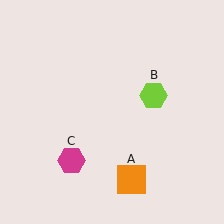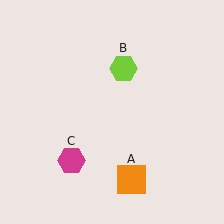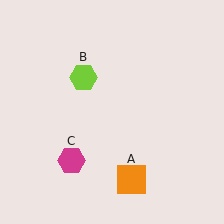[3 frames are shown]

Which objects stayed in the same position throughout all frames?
Orange square (object A) and magenta hexagon (object C) remained stationary.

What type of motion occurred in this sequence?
The lime hexagon (object B) rotated counterclockwise around the center of the scene.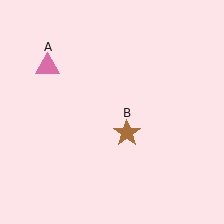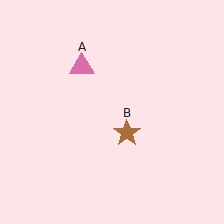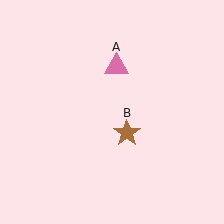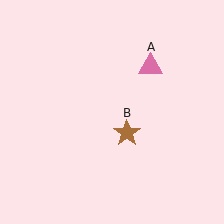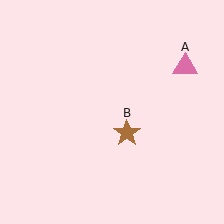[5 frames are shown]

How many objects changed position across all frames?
1 object changed position: pink triangle (object A).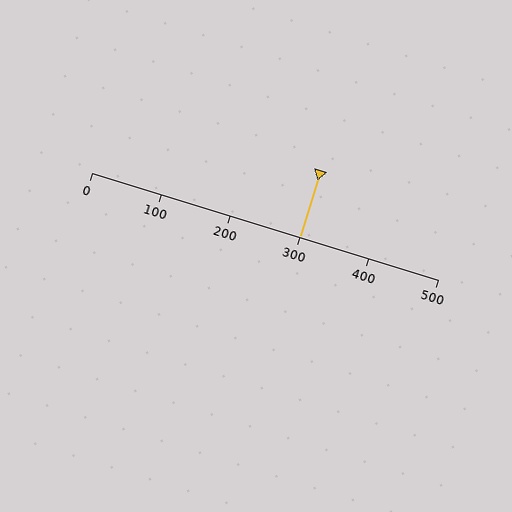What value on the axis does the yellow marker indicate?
The marker indicates approximately 300.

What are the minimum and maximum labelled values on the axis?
The axis runs from 0 to 500.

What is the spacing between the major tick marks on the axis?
The major ticks are spaced 100 apart.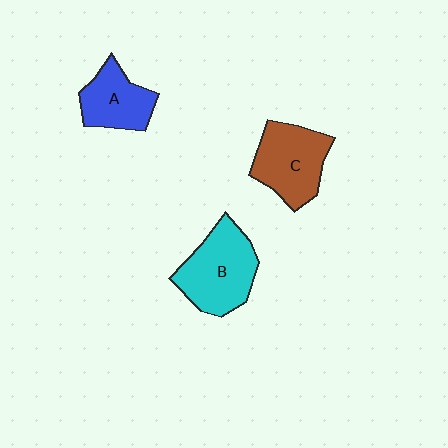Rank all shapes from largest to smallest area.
From largest to smallest: B (cyan), C (brown), A (blue).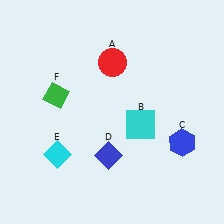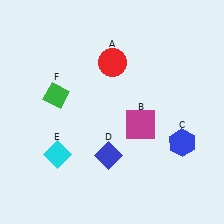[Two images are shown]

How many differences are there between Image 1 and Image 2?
There is 1 difference between the two images.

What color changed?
The square (B) changed from cyan in Image 1 to magenta in Image 2.